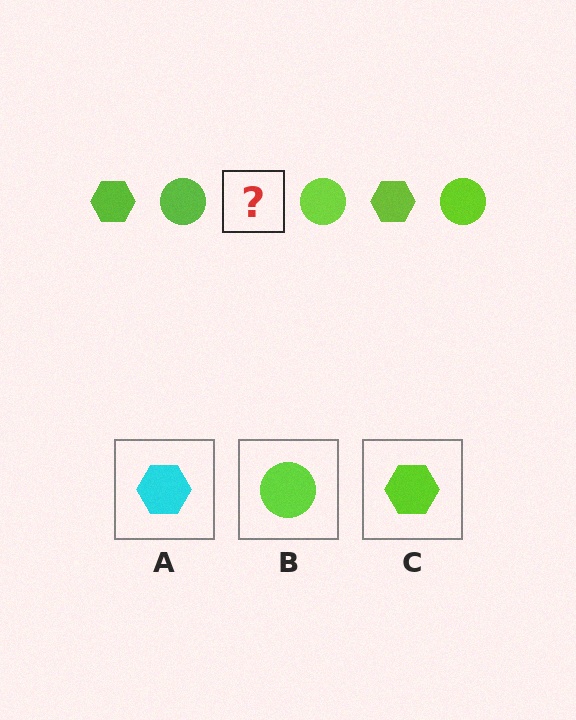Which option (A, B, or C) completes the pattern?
C.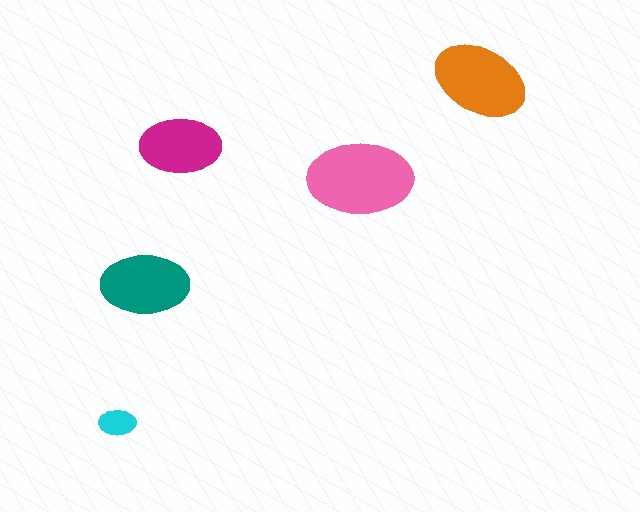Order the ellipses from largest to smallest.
the pink one, the orange one, the teal one, the magenta one, the cyan one.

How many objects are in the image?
There are 5 objects in the image.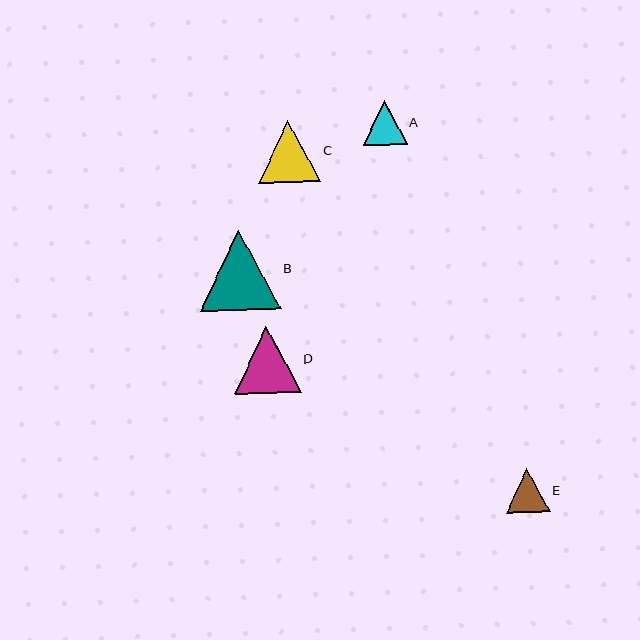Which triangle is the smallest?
Triangle E is the smallest with a size of approximately 43 pixels.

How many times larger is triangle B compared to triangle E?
Triangle B is approximately 1.9 times the size of triangle E.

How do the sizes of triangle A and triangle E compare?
Triangle A and triangle E are approximately the same size.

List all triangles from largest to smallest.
From largest to smallest: B, D, C, A, E.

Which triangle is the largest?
Triangle B is the largest with a size of approximately 81 pixels.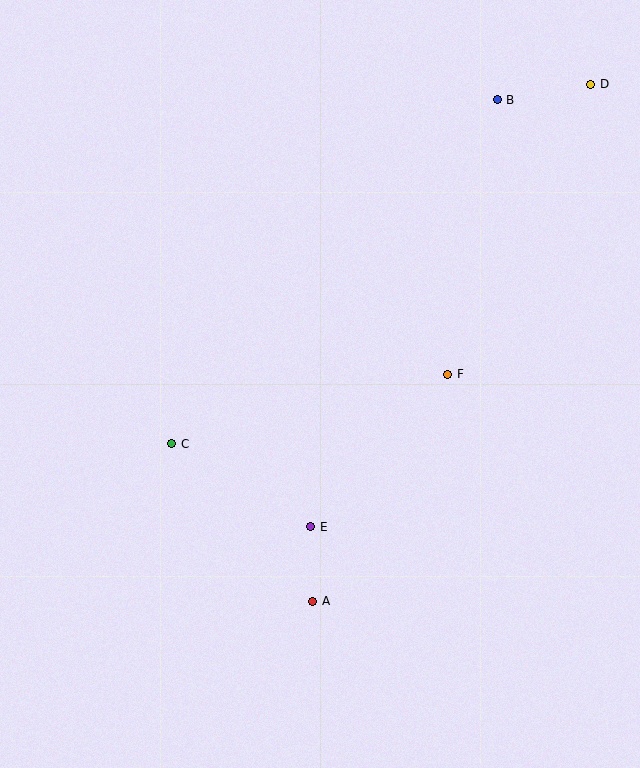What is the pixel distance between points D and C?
The distance between D and C is 552 pixels.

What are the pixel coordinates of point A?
Point A is at (313, 601).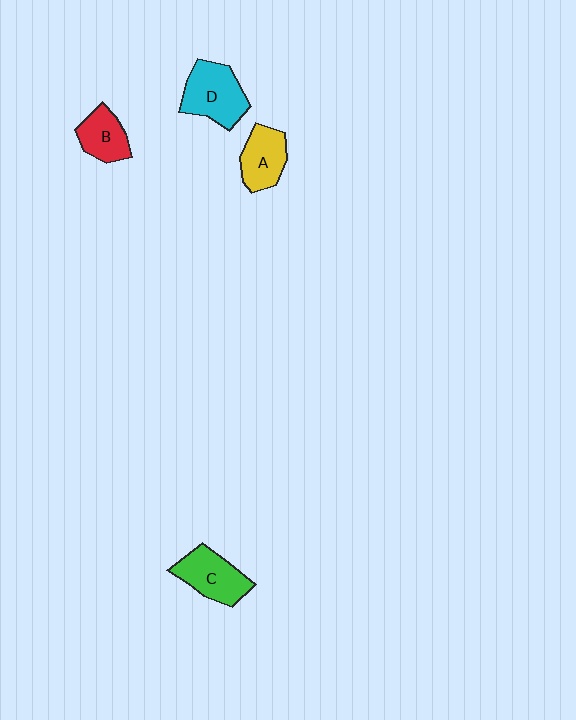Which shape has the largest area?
Shape D (cyan).